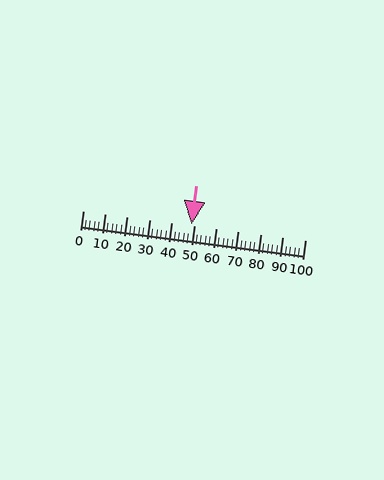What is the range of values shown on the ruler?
The ruler shows values from 0 to 100.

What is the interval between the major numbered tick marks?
The major tick marks are spaced 10 units apart.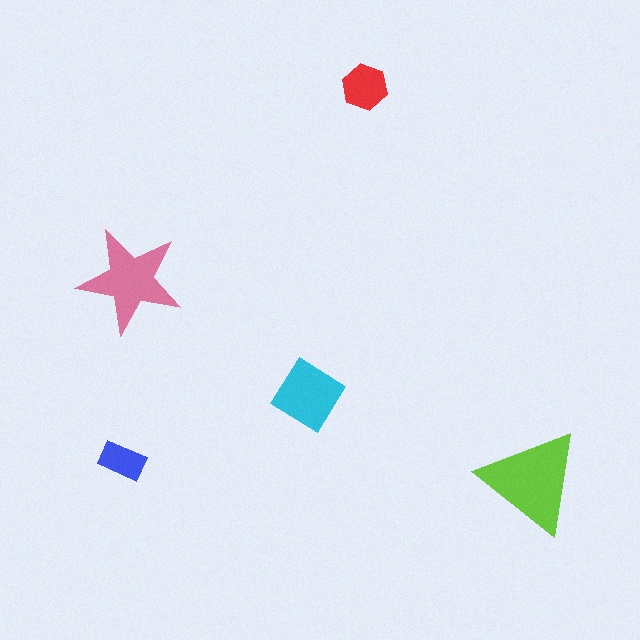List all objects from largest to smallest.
The lime triangle, the pink star, the cyan diamond, the red hexagon, the blue rectangle.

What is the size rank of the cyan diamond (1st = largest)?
3rd.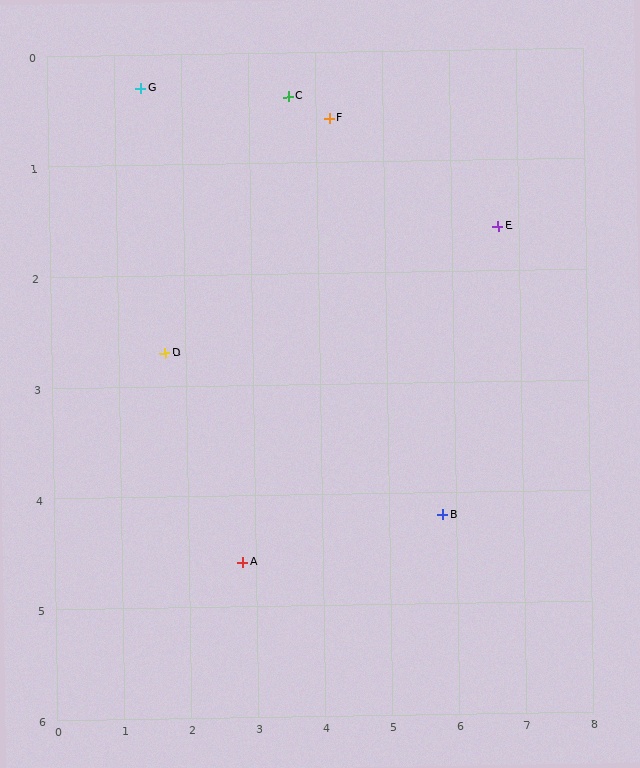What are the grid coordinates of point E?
Point E is at approximately (6.7, 1.6).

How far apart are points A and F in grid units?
Points A and F are about 4.2 grid units apart.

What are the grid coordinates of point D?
Point D is at approximately (1.7, 2.7).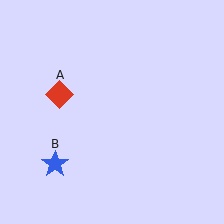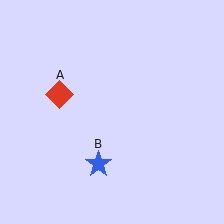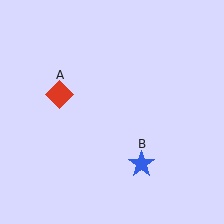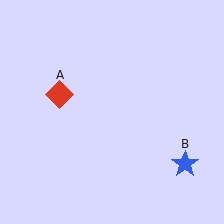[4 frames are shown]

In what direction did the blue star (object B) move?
The blue star (object B) moved right.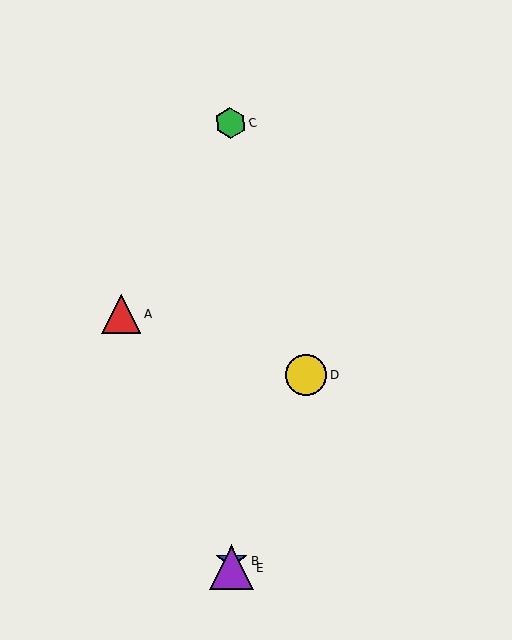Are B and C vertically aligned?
Yes, both are at x≈231.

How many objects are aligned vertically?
3 objects (B, C, E) are aligned vertically.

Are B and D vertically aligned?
No, B is at x≈231 and D is at x≈306.